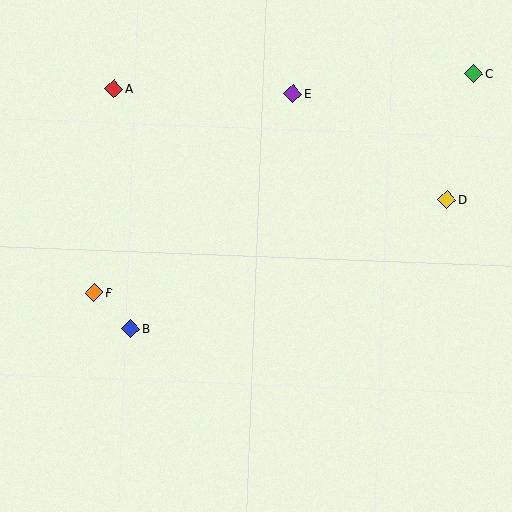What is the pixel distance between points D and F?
The distance between D and F is 365 pixels.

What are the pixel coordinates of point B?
Point B is at (131, 328).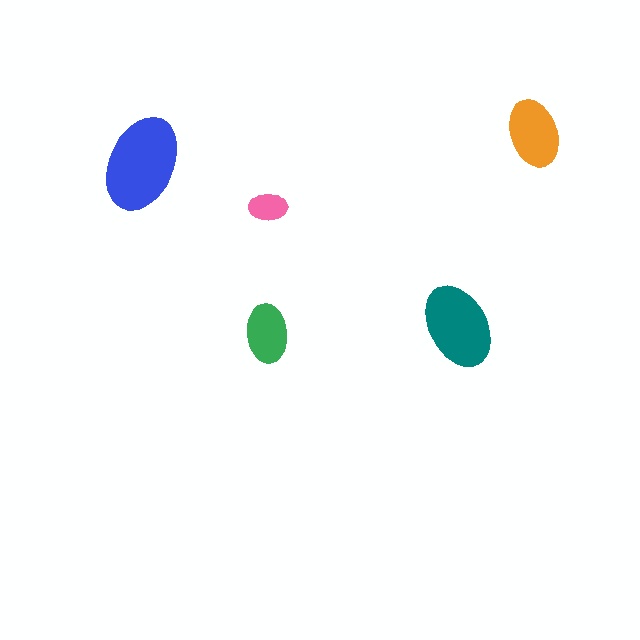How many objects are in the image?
There are 5 objects in the image.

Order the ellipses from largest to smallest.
the blue one, the teal one, the orange one, the green one, the pink one.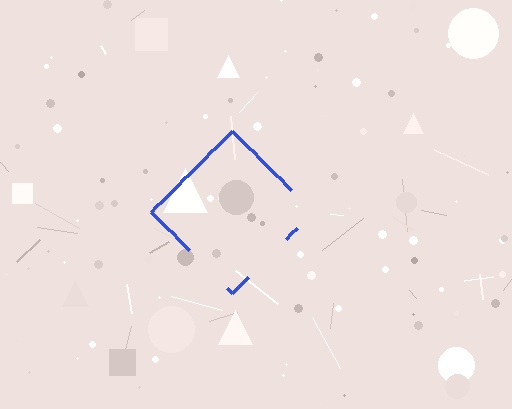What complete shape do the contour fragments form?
The contour fragments form a diamond.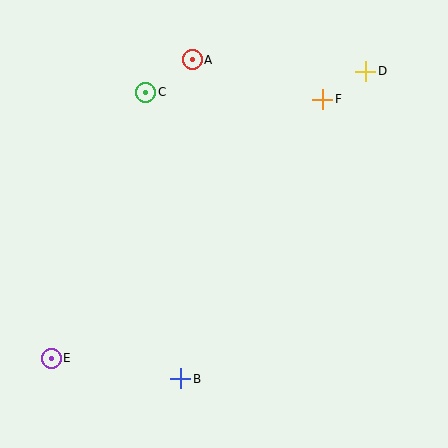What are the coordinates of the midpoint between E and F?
The midpoint between E and F is at (187, 229).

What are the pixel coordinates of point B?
Point B is at (181, 379).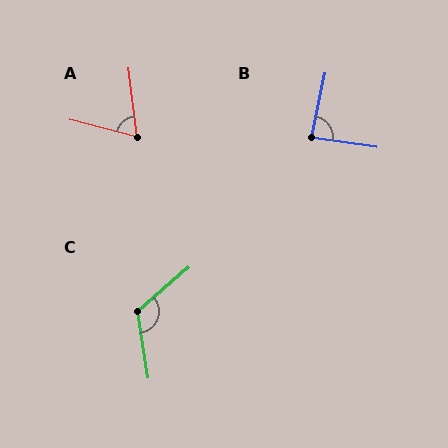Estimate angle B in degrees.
Approximately 86 degrees.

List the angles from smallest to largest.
A (69°), B (86°), C (122°).